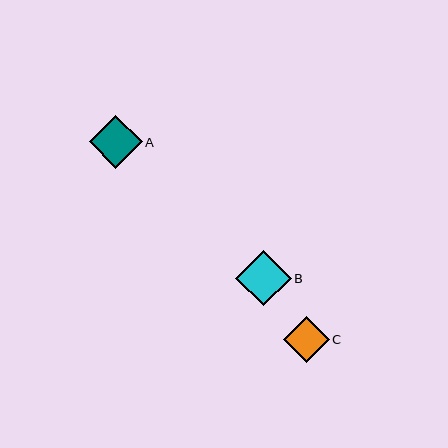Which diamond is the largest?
Diamond B is the largest with a size of approximately 56 pixels.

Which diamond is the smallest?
Diamond C is the smallest with a size of approximately 46 pixels.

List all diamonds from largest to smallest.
From largest to smallest: B, A, C.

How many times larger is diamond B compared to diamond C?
Diamond B is approximately 1.2 times the size of diamond C.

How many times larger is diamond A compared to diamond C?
Diamond A is approximately 1.2 times the size of diamond C.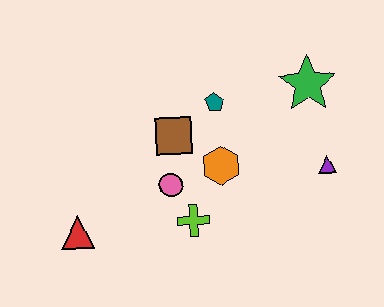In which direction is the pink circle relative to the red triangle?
The pink circle is to the right of the red triangle.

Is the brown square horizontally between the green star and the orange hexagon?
No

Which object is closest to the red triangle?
The pink circle is closest to the red triangle.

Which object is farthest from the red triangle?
The green star is farthest from the red triangle.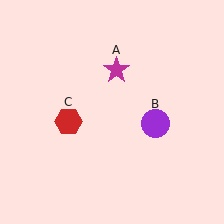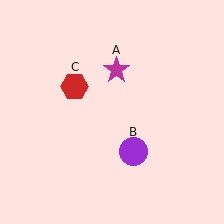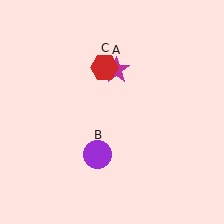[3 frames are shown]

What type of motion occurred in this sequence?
The purple circle (object B), red hexagon (object C) rotated clockwise around the center of the scene.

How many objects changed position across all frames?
2 objects changed position: purple circle (object B), red hexagon (object C).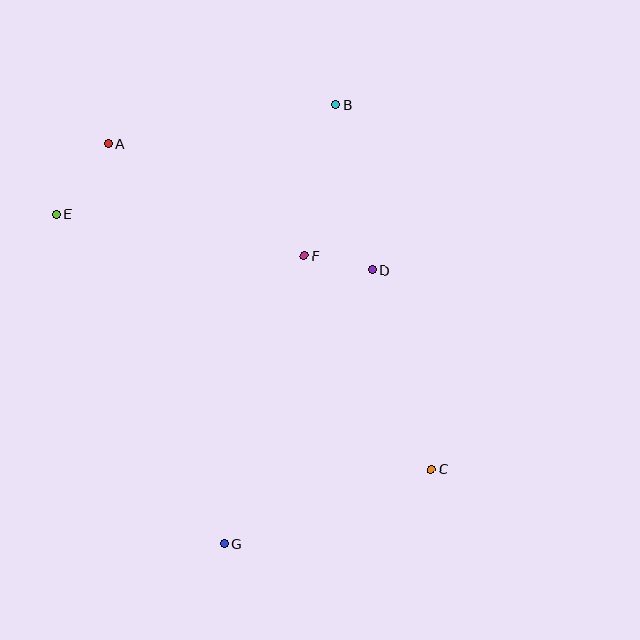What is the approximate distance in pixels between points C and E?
The distance between C and E is approximately 453 pixels.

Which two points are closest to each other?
Points D and F are closest to each other.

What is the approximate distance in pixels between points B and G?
The distance between B and G is approximately 453 pixels.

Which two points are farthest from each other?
Points A and C are farthest from each other.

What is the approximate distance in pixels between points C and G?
The distance between C and G is approximately 220 pixels.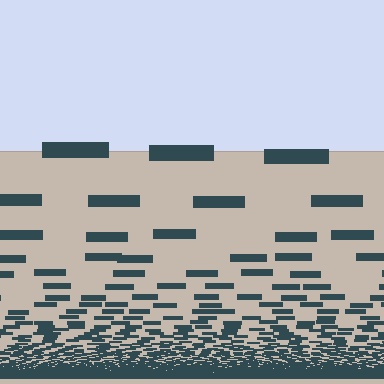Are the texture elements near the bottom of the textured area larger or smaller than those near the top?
Smaller. The gradient is inverted — elements near the bottom are smaller and denser.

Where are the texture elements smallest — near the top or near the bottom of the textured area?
Near the bottom.